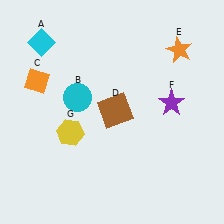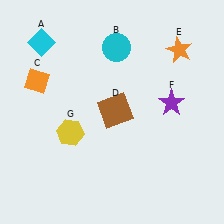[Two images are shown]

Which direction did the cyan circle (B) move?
The cyan circle (B) moved up.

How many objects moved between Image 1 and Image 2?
1 object moved between the two images.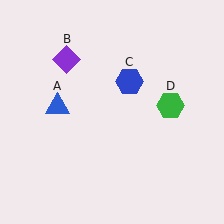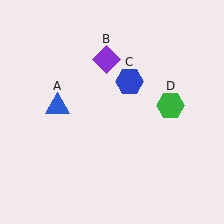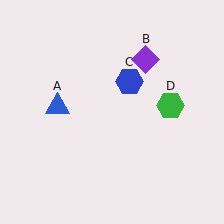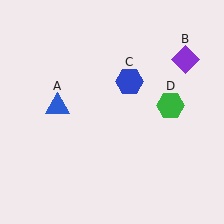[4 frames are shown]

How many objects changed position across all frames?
1 object changed position: purple diamond (object B).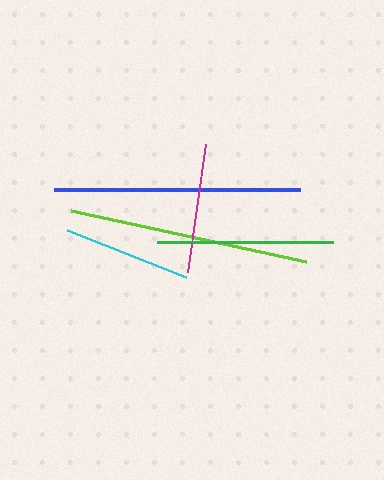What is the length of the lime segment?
The lime segment is approximately 240 pixels long.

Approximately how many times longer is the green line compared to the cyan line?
The green line is approximately 1.4 times the length of the cyan line.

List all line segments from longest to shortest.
From longest to shortest: blue, lime, green, magenta, cyan.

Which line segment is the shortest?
The cyan line is the shortest at approximately 127 pixels.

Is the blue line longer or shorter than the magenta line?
The blue line is longer than the magenta line.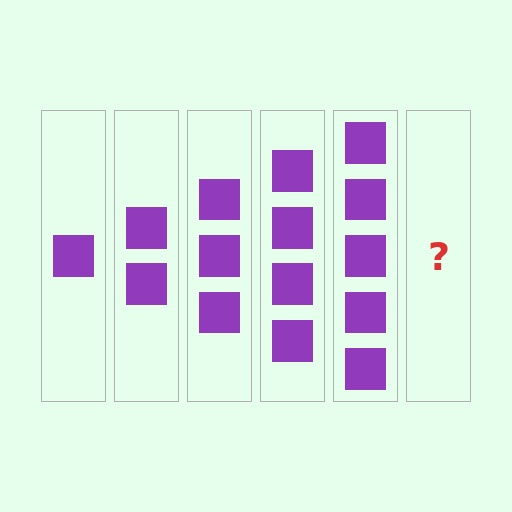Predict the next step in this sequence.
The next step is 6 squares.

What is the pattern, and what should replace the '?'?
The pattern is that each step adds one more square. The '?' should be 6 squares.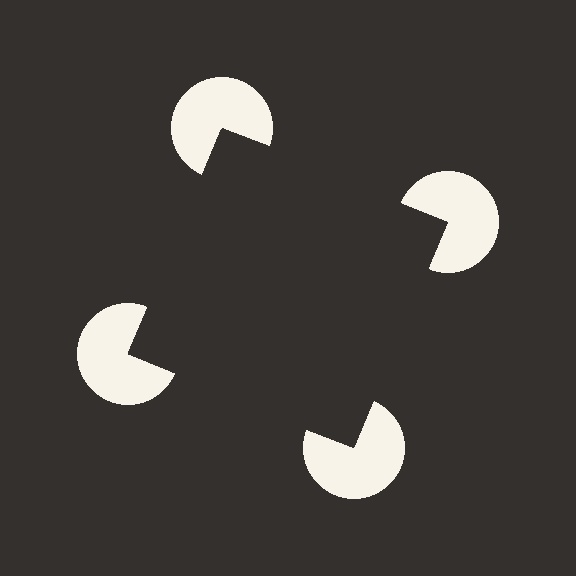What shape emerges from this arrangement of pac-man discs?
An illusory square — its edges are inferred from the aligned wedge cuts in the pac-man discs, not physically drawn.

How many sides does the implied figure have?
4 sides.